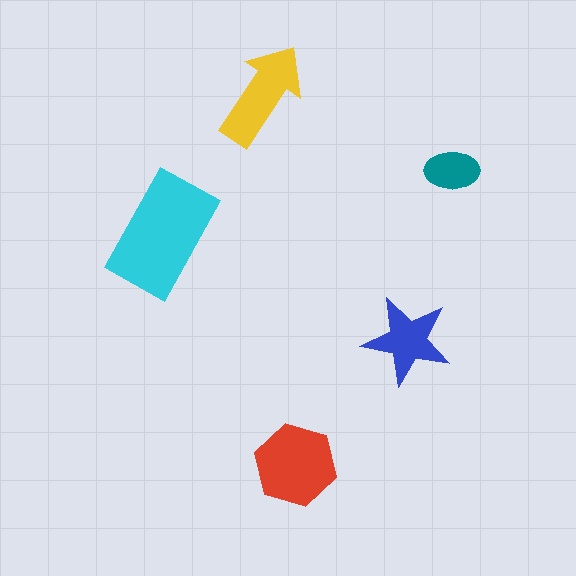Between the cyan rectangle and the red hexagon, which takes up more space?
The cyan rectangle.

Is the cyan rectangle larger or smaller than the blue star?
Larger.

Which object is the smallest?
The teal ellipse.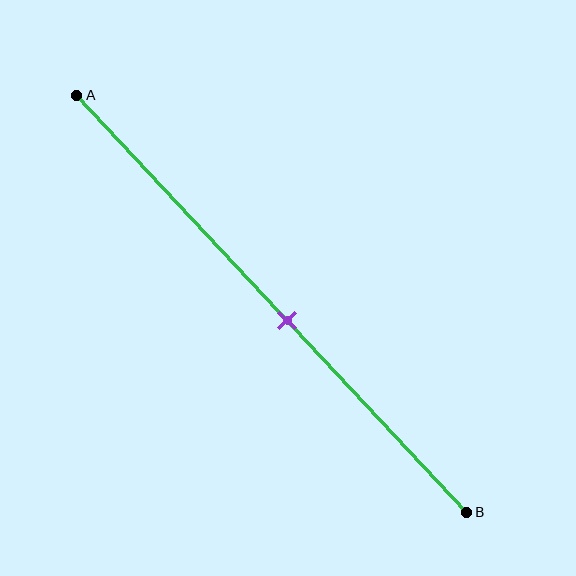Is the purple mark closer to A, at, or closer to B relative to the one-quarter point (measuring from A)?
The purple mark is closer to point B than the one-quarter point of segment AB.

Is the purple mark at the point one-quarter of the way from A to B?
No, the mark is at about 55% from A, not at the 25% one-quarter point.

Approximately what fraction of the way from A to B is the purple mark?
The purple mark is approximately 55% of the way from A to B.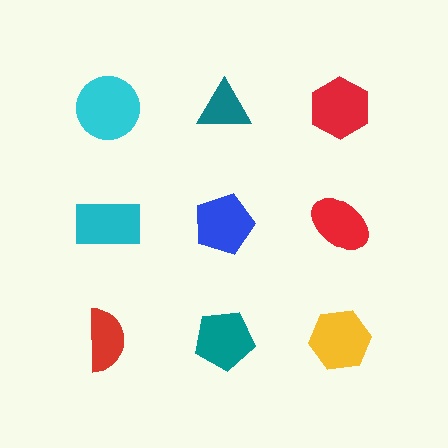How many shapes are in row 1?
3 shapes.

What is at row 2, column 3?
A red ellipse.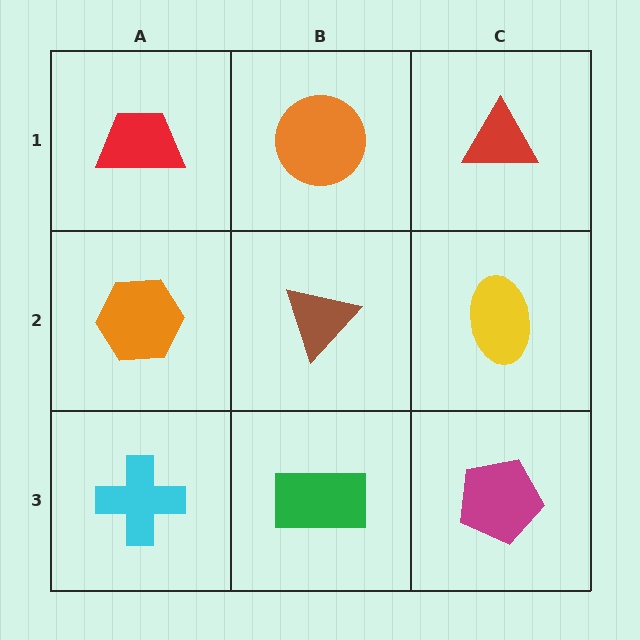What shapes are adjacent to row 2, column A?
A red trapezoid (row 1, column A), a cyan cross (row 3, column A), a brown triangle (row 2, column B).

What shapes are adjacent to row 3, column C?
A yellow ellipse (row 2, column C), a green rectangle (row 3, column B).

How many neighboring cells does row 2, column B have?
4.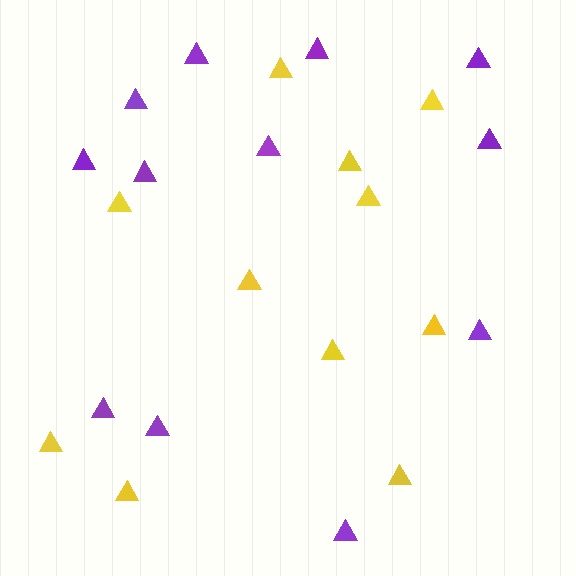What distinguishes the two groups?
There are 2 groups: one group of yellow triangles (11) and one group of purple triangles (12).